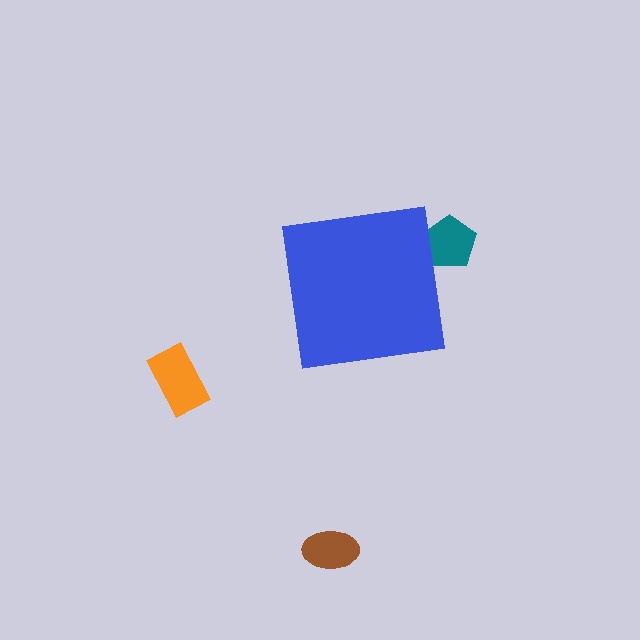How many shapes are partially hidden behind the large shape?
1 shape is partially hidden.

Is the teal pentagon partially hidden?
Yes, the teal pentagon is partially hidden behind the blue square.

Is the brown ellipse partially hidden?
No, the brown ellipse is fully visible.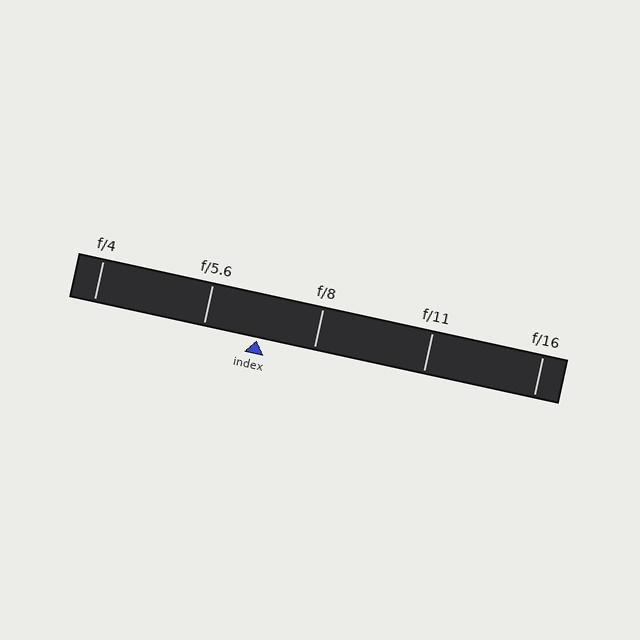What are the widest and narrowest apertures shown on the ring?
The widest aperture shown is f/4 and the narrowest is f/16.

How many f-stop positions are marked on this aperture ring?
There are 5 f-stop positions marked.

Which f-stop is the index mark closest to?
The index mark is closest to f/5.6.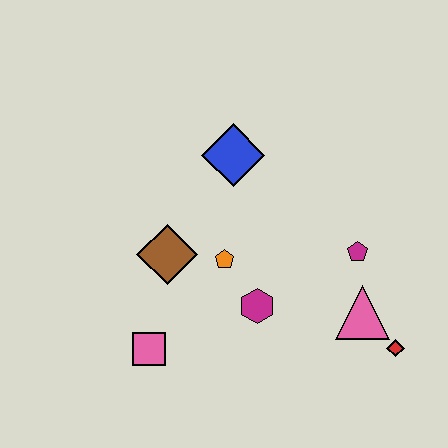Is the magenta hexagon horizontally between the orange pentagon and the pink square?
No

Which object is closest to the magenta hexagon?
The orange pentagon is closest to the magenta hexagon.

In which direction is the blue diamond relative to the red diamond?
The blue diamond is above the red diamond.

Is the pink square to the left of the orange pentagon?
Yes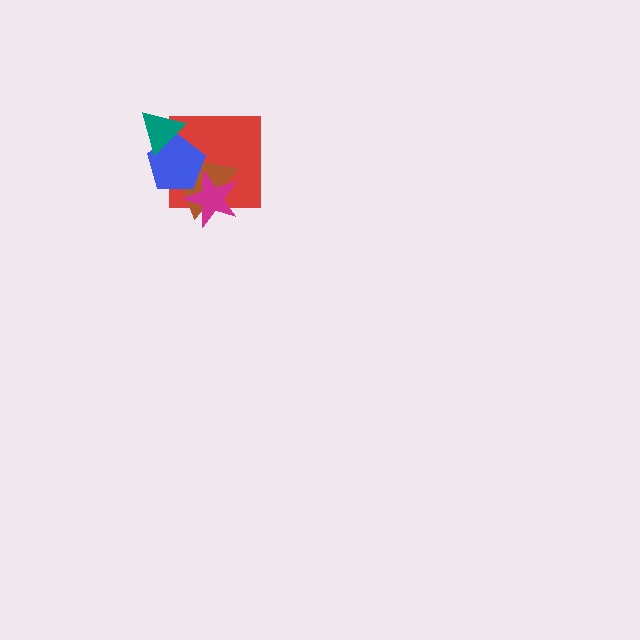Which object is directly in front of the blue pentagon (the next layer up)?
The magenta star is directly in front of the blue pentagon.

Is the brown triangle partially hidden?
Yes, it is partially covered by another shape.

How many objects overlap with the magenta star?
3 objects overlap with the magenta star.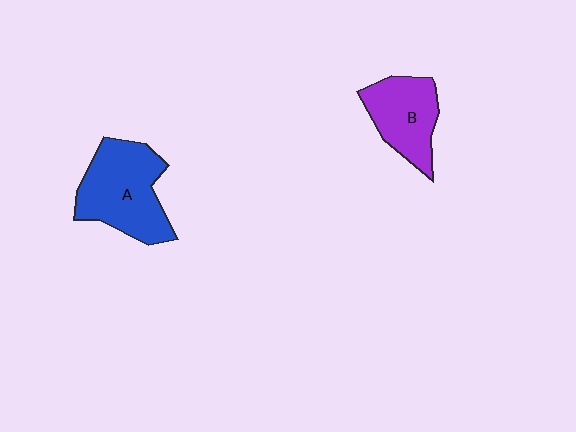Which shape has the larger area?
Shape A (blue).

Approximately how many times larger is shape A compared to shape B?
Approximately 1.4 times.